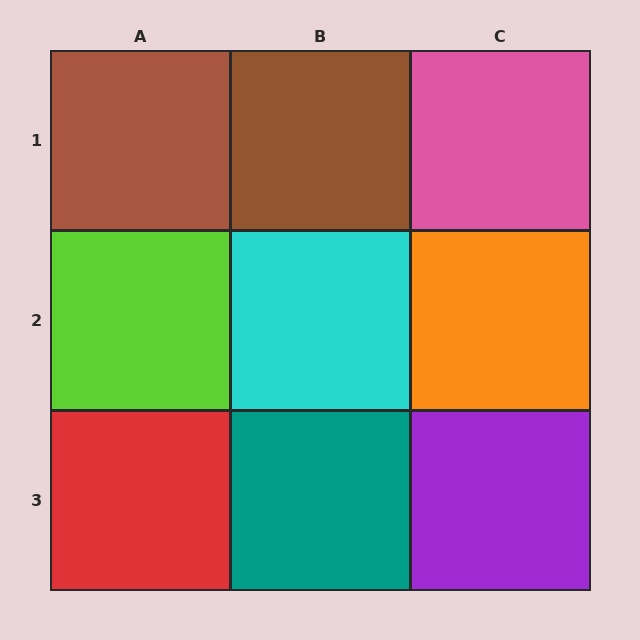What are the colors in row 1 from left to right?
Brown, brown, pink.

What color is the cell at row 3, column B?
Teal.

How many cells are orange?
1 cell is orange.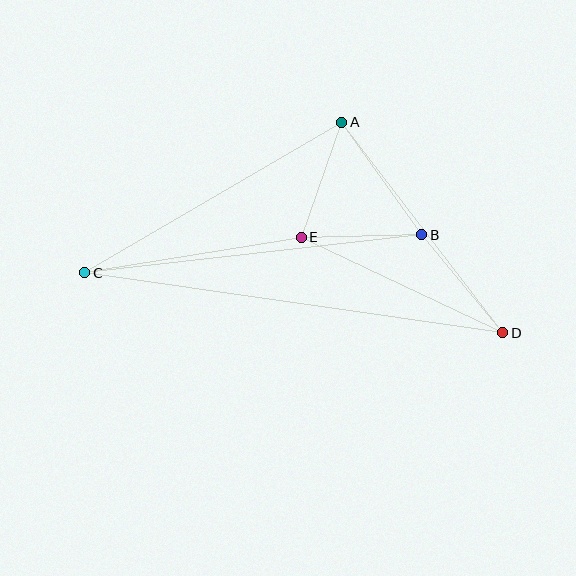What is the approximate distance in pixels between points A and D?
The distance between A and D is approximately 265 pixels.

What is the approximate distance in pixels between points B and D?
The distance between B and D is approximately 127 pixels.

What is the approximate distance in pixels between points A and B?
The distance between A and B is approximately 138 pixels.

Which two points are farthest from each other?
Points C and D are farthest from each other.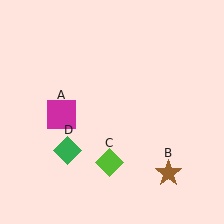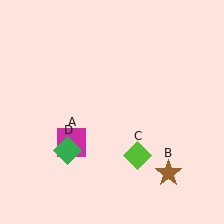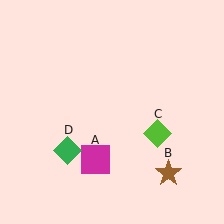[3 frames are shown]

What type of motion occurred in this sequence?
The magenta square (object A), lime diamond (object C) rotated counterclockwise around the center of the scene.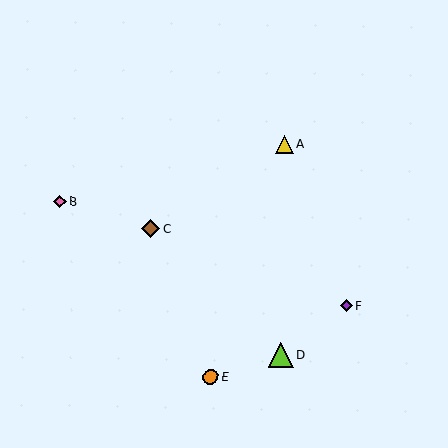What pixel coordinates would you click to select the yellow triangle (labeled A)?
Click at (285, 144) to select the yellow triangle A.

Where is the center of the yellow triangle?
The center of the yellow triangle is at (285, 144).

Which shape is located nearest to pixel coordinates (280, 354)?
The lime triangle (labeled D) at (281, 355) is nearest to that location.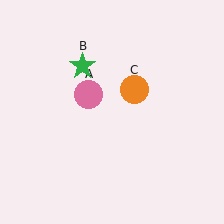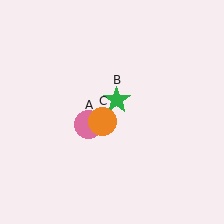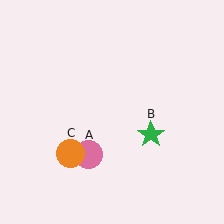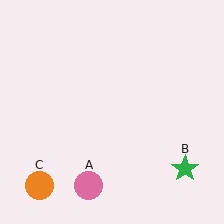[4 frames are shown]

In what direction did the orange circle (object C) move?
The orange circle (object C) moved down and to the left.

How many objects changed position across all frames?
3 objects changed position: pink circle (object A), green star (object B), orange circle (object C).